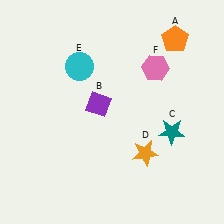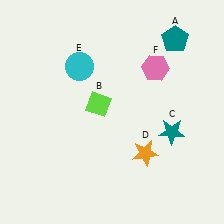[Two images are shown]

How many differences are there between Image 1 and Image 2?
There are 2 differences between the two images.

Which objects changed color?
A changed from orange to teal. B changed from purple to lime.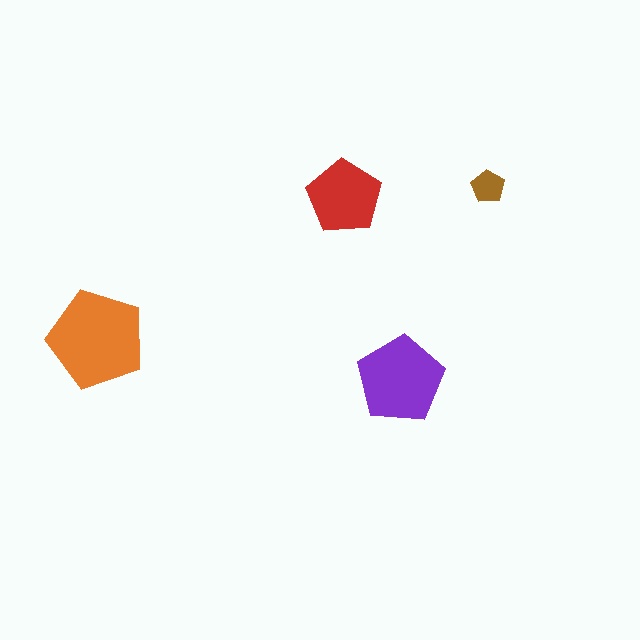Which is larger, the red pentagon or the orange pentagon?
The orange one.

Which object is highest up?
The brown pentagon is topmost.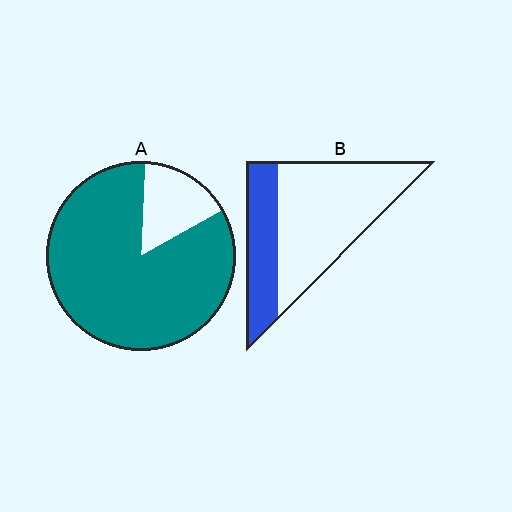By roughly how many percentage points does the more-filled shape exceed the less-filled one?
By roughly 55 percentage points (A over B).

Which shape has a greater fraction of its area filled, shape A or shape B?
Shape A.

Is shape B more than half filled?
No.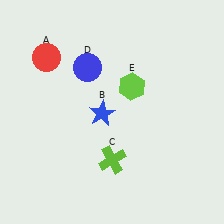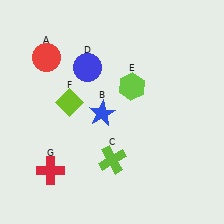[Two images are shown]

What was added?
A lime diamond (F), a red cross (G) were added in Image 2.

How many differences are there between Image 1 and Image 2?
There are 2 differences between the two images.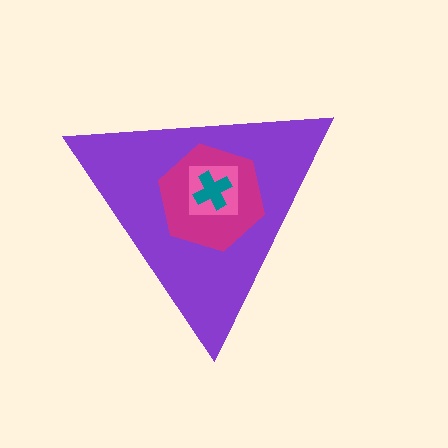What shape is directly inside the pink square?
The teal cross.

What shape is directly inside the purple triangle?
The magenta hexagon.